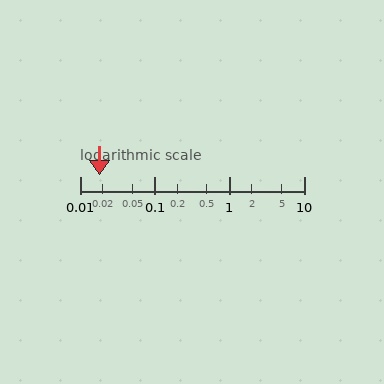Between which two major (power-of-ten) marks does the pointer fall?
The pointer is between 0.01 and 0.1.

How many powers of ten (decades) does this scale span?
The scale spans 3 decades, from 0.01 to 10.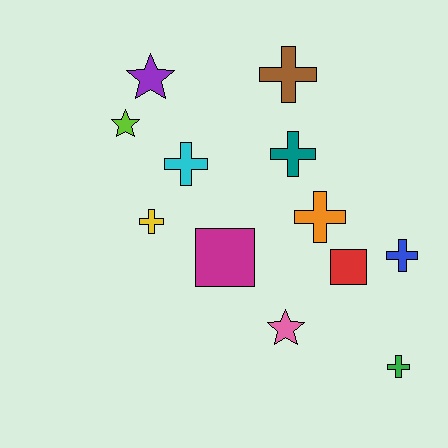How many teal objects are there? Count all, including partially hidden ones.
There is 1 teal object.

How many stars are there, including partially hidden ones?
There are 3 stars.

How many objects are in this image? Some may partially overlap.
There are 12 objects.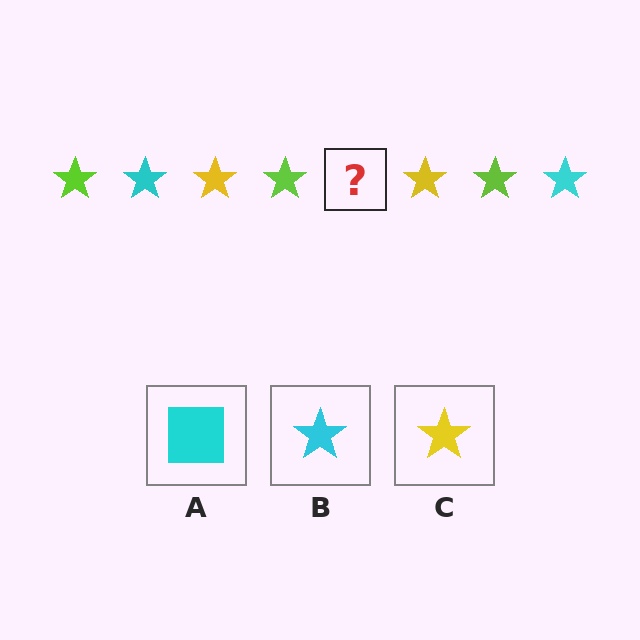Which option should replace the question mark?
Option B.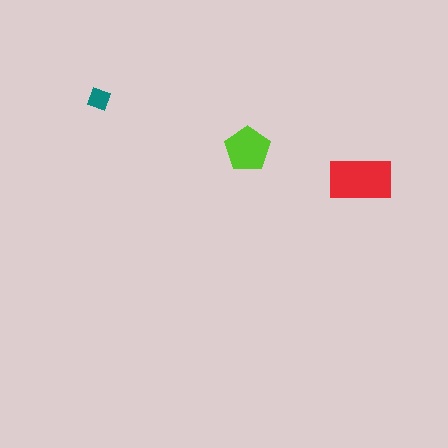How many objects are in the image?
There are 3 objects in the image.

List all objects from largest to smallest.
The red rectangle, the lime pentagon, the teal diamond.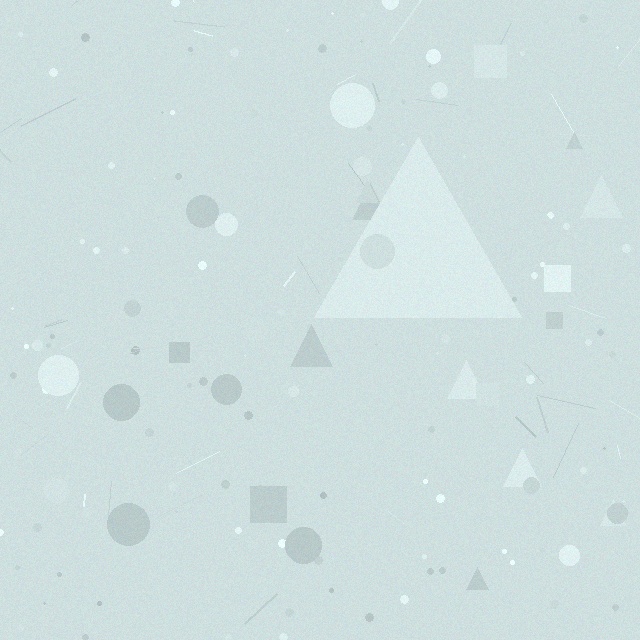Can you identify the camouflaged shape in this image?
The camouflaged shape is a triangle.